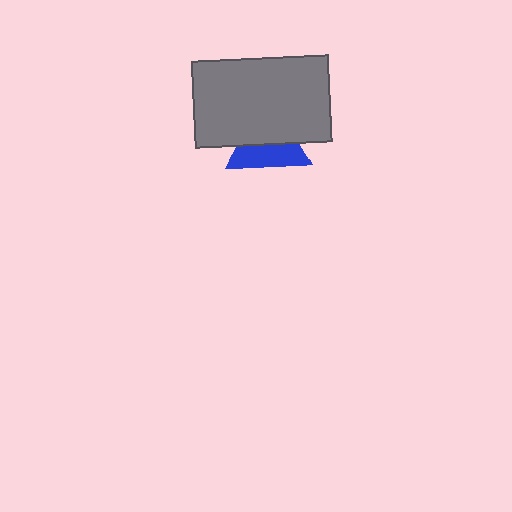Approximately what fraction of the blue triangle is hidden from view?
Roughly 50% of the blue triangle is hidden behind the gray rectangle.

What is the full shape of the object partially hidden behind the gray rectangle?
The partially hidden object is a blue triangle.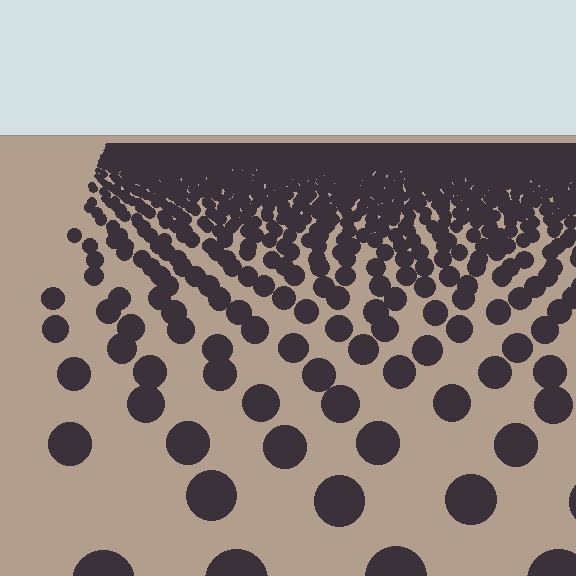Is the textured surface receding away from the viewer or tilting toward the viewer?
The surface is receding away from the viewer. Texture elements get smaller and denser toward the top.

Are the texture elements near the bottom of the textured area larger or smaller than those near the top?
Larger. Near the bottom, elements are closer to the viewer and appear at a bigger on-screen size.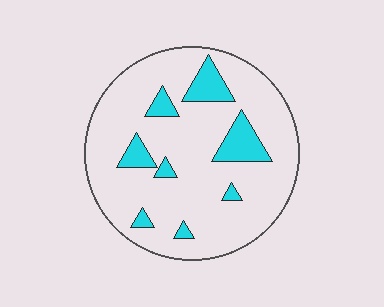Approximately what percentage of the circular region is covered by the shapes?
Approximately 15%.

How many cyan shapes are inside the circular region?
8.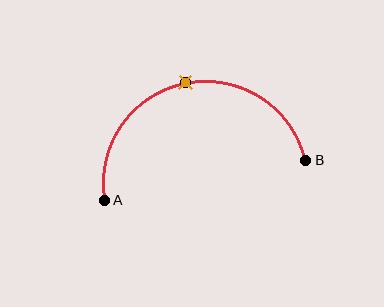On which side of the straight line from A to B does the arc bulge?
The arc bulges above the straight line connecting A and B.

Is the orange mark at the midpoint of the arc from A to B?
Yes. The orange mark lies on the arc at equal arc-length from both A and B — it is the arc midpoint.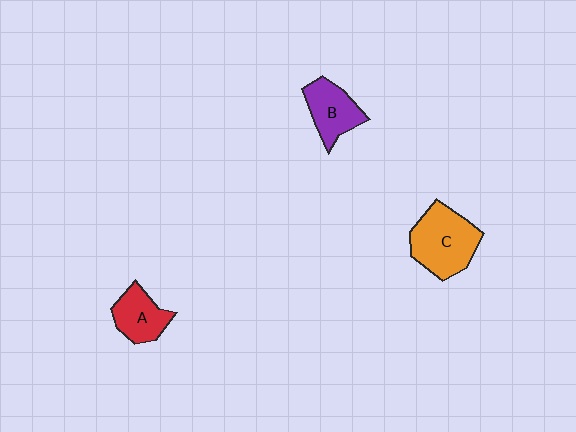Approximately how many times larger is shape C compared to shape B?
Approximately 1.5 times.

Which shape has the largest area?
Shape C (orange).